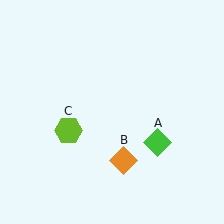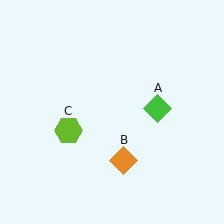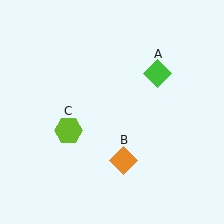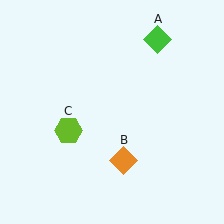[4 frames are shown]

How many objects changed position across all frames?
1 object changed position: green diamond (object A).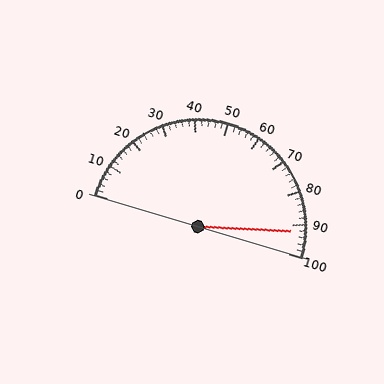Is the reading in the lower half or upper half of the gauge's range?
The reading is in the upper half of the range (0 to 100).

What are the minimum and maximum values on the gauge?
The gauge ranges from 0 to 100.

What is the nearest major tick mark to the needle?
The nearest major tick mark is 90.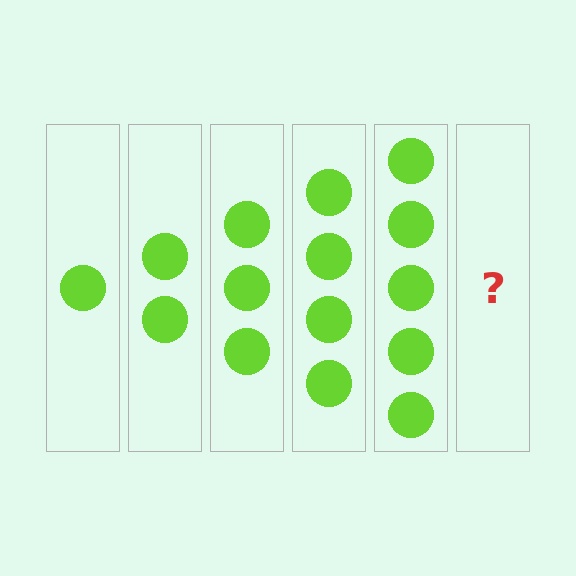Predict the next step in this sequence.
The next step is 6 circles.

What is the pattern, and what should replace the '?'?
The pattern is that each step adds one more circle. The '?' should be 6 circles.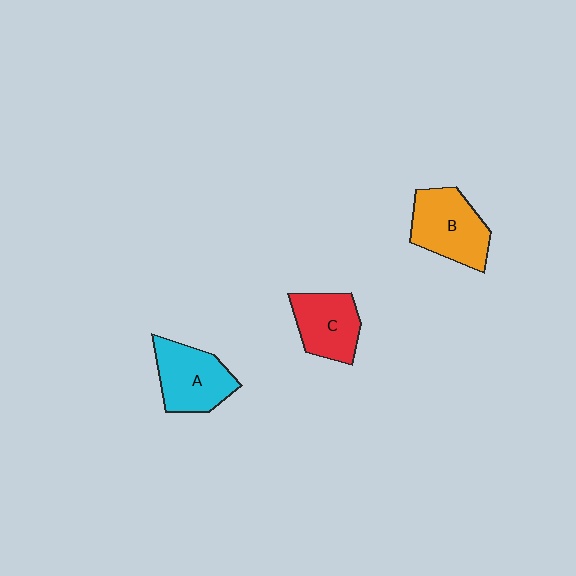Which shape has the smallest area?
Shape C (red).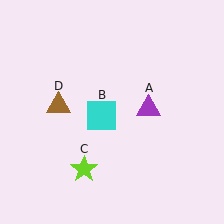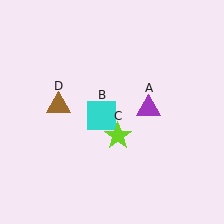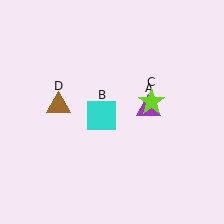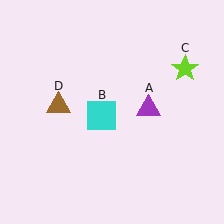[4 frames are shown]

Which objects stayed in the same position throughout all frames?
Purple triangle (object A) and cyan square (object B) and brown triangle (object D) remained stationary.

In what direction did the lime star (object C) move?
The lime star (object C) moved up and to the right.